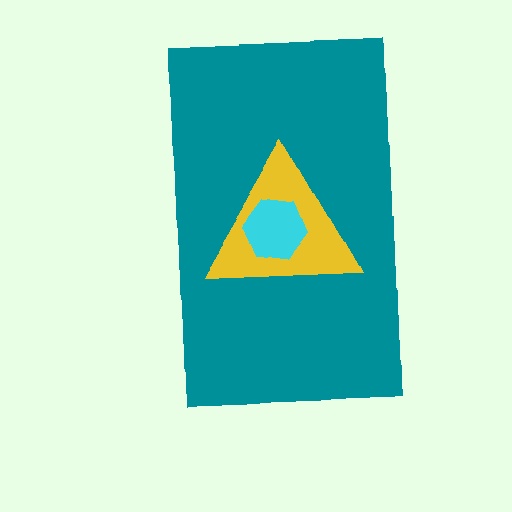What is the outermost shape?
The teal rectangle.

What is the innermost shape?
The cyan hexagon.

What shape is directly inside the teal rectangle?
The yellow triangle.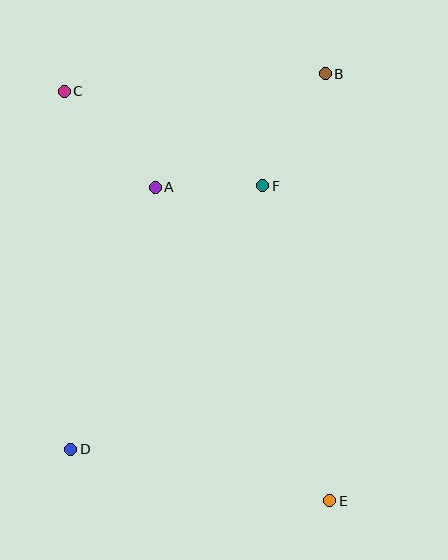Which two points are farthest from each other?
Points C and E are farthest from each other.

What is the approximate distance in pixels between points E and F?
The distance between E and F is approximately 322 pixels.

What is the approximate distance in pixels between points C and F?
The distance between C and F is approximately 220 pixels.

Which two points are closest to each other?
Points A and F are closest to each other.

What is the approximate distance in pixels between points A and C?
The distance between A and C is approximately 132 pixels.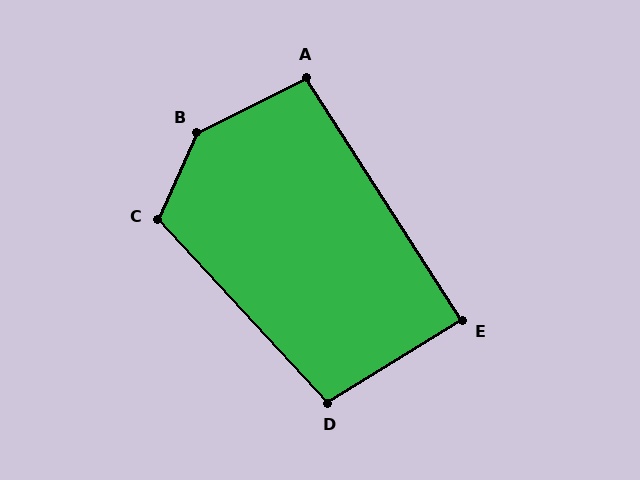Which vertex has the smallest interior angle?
E, at approximately 89 degrees.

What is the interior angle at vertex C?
Approximately 113 degrees (obtuse).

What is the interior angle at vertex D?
Approximately 101 degrees (obtuse).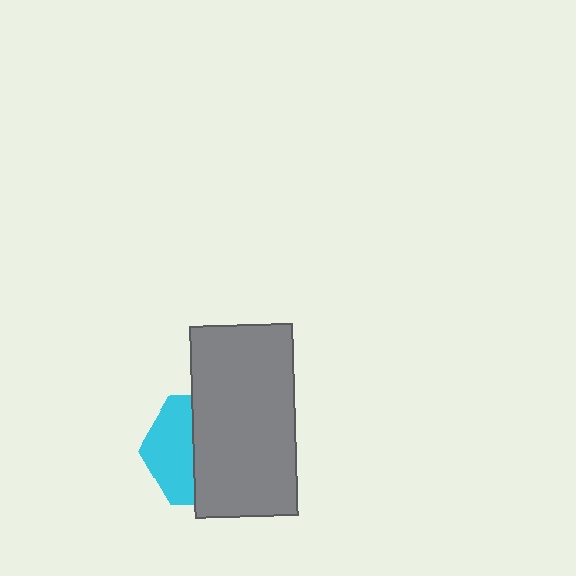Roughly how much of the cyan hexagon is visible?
A small part of it is visible (roughly 40%).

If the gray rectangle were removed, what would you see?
You would see the complete cyan hexagon.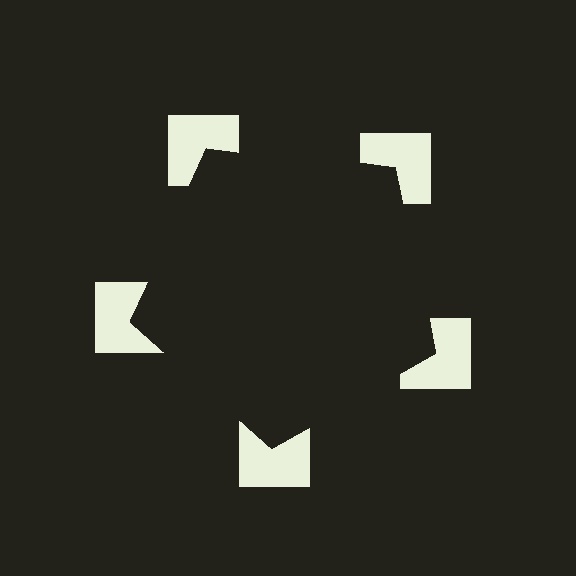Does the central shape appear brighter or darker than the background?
It typically appears slightly darker than the background, even though no actual brightness change is drawn.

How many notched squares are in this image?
There are 5 — one at each vertex of the illusory pentagon.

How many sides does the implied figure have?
5 sides.